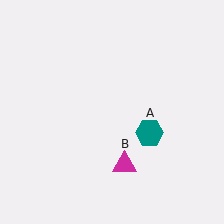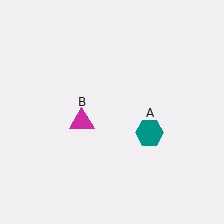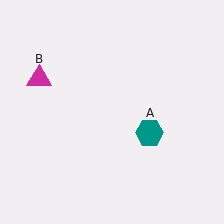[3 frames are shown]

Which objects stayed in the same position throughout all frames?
Teal hexagon (object A) remained stationary.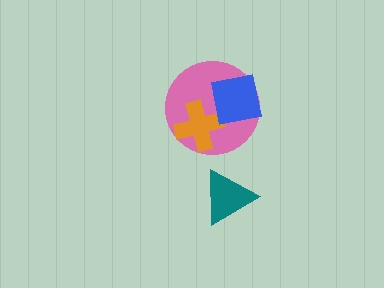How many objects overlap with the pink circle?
2 objects overlap with the pink circle.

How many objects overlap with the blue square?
2 objects overlap with the blue square.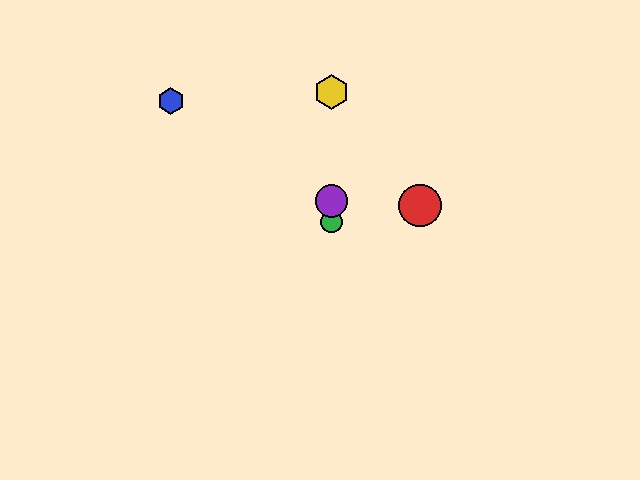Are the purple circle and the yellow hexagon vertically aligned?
Yes, both are at x≈331.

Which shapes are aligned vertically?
The green circle, the yellow hexagon, the purple circle are aligned vertically.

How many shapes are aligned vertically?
3 shapes (the green circle, the yellow hexagon, the purple circle) are aligned vertically.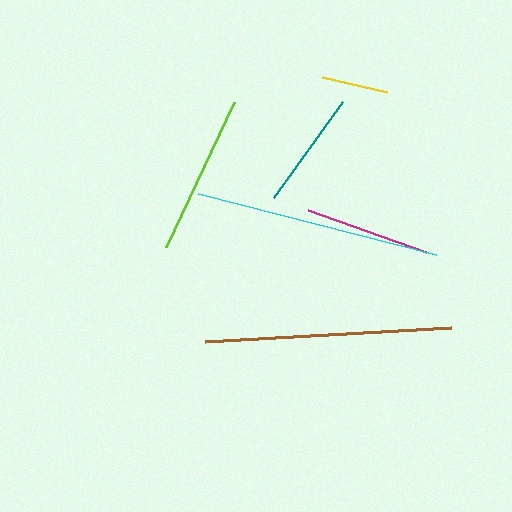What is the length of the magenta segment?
The magenta segment is approximately 125 pixels long.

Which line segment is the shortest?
The yellow line is the shortest at approximately 66 pixels.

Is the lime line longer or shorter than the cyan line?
The cyan line is longer than the lime line.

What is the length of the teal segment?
The teal segment is approximately 119 pixels long.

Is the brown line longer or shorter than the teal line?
The brown line is longer than the teal line.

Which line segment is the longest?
The brown line is the longest at approximately 247 pixels.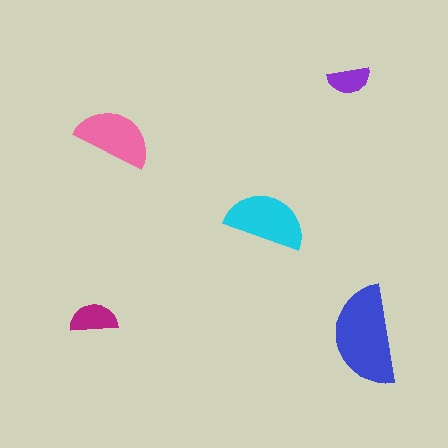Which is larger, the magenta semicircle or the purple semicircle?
The magenta one.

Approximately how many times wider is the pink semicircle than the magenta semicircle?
About 1.5 times wider.